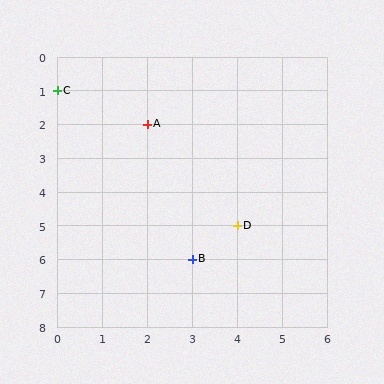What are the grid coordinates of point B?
Point B is at grid coordinates (3, 6).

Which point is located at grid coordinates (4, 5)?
Point D is at (4, 5).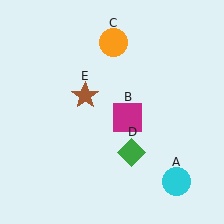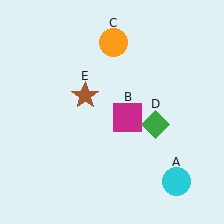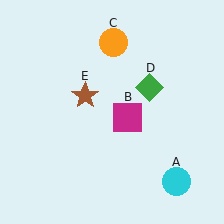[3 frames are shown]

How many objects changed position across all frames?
1 object changed position: green diamond (object D).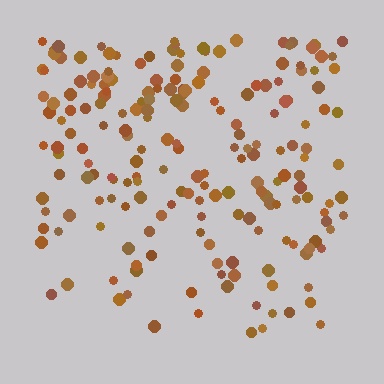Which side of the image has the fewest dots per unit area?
The bottom.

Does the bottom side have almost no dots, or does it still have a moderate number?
Still a moderate number, just noticeably fewer than the top.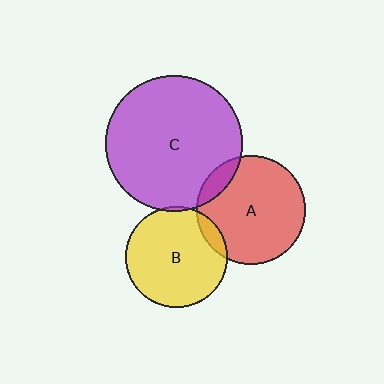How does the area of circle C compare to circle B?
Approximately 1.8 times.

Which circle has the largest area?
Circle C (purple).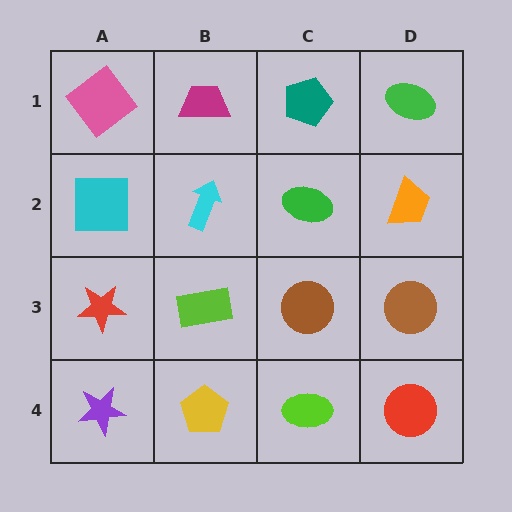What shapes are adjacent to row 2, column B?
A magenta trapezoid (row 1, column B), a lime rectangle (row 3, column B), a cyan square (row 2, column A), a green ellipse (row 2, column C).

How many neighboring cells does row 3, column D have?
3.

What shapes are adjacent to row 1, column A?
A cyan square (row 2, column A), a magenta trapezoid (row 1, column B).